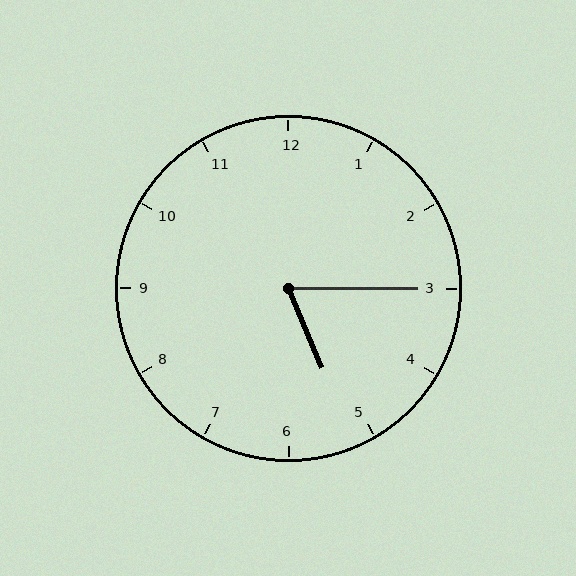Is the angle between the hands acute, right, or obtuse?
It is acute.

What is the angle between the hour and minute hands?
Approximately 68 degrees.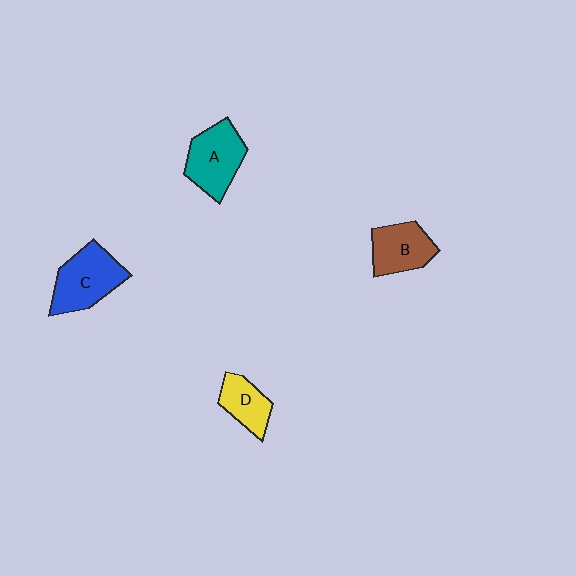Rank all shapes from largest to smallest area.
From largest to smallest: C (blue), A (teal), B (brown), D (yellow).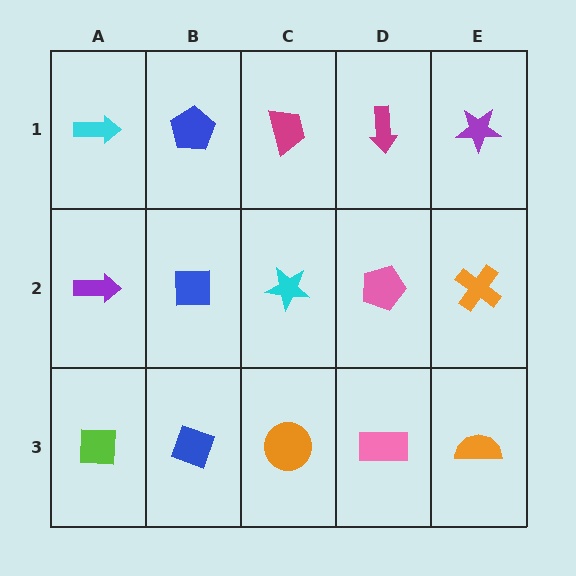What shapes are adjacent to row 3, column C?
A cyan star (row 2, column C), a blue diamond (row 3, column B), a pink rectangle (row 3, column D).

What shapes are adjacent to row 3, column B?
A blue square (row 2, column B), a lime square (row 3, column A), an orange circle (row 3, column C).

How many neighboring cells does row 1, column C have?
3.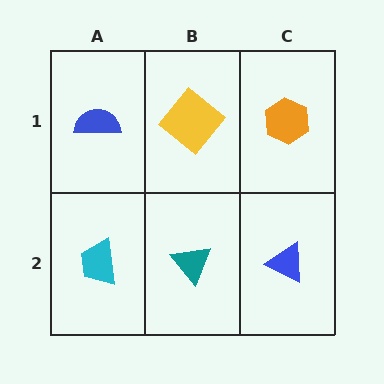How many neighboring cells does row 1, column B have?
3.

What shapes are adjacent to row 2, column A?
A blue semicircle (row 1, column A), a teal triangle (row 2, column B).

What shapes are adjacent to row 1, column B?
A teal triangle (row 2, column B), a blue semicircle (row 1, column A), an orange hexagon (row 1, column C).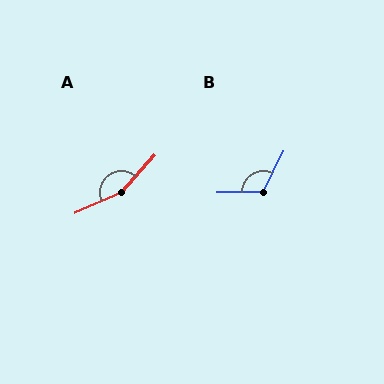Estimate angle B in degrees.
Approximately 116 degrees.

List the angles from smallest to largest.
B (116°), A (155°).